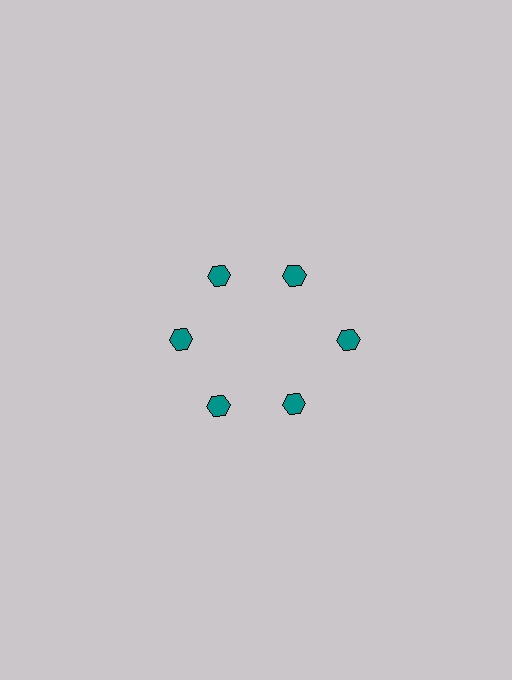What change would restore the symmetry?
The symmetry would be restored by moving it inward, back onto the ring so that all 6 hexagons sit at equal angles and equal distance from the center.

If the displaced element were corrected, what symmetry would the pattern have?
It would have 6-fold rotational symmetry — the pattern would map onto itself every 60 degrees.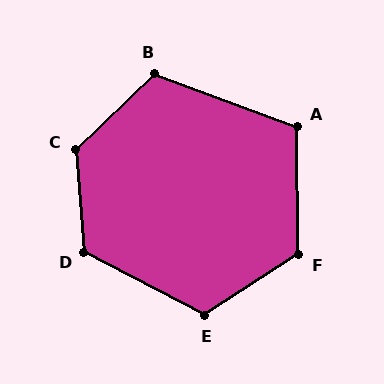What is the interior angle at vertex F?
Approximately 122 degrees (obtuse).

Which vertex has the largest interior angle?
C, at approximately 129 degrees.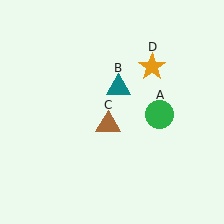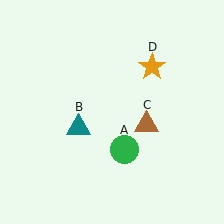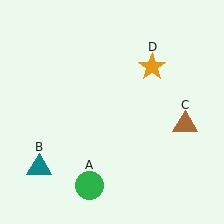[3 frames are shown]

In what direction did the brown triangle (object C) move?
The brown triangle (object C) moved right.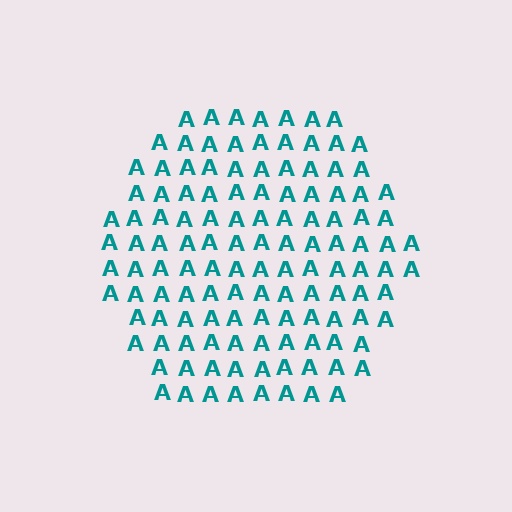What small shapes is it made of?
It is made of small letter A's.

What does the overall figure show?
The overall figure shows a hexagon.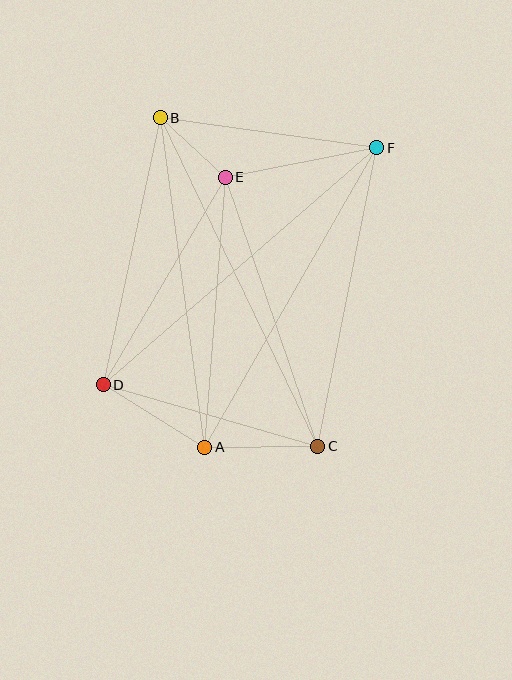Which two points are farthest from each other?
Points B and C are farthest from each other.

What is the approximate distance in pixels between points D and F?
The distance between D and F is approximately 362 pixels.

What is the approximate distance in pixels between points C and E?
The distance between C and E is approximately 285 pixels.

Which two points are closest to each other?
Points B and E are closest to each other.